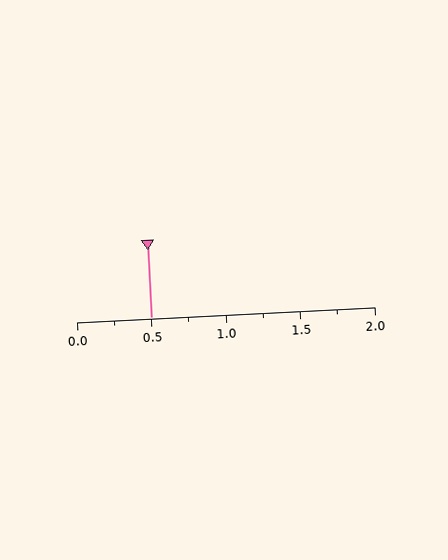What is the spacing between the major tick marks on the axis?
The major ticks are spaced 0.5 apart.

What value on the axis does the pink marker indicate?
The marker indicates approximately 0.5.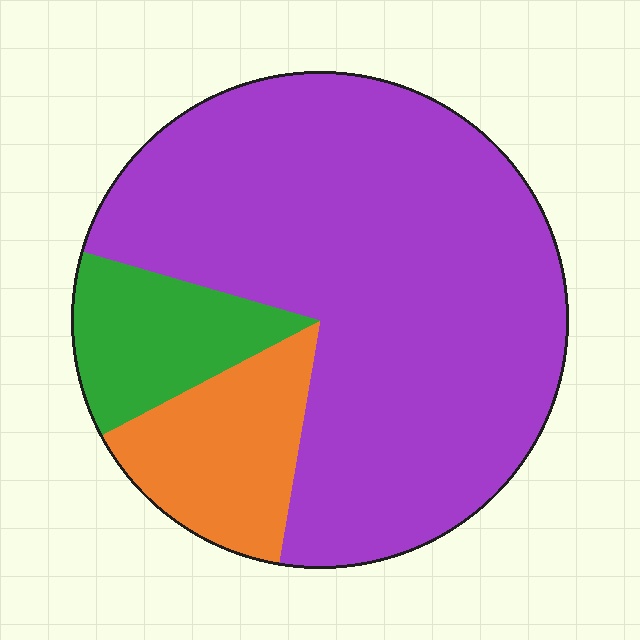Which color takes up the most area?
Purple, at roughly 75%.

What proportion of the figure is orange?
Orange takes up about one sixth (1/6) of the figure.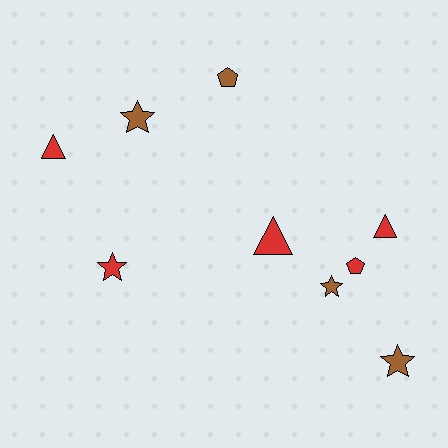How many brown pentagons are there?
There is 1 brown pentagon.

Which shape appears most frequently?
Star, with 4 objects.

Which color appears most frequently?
Red, with 5 objects.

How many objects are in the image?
There are 9 objects.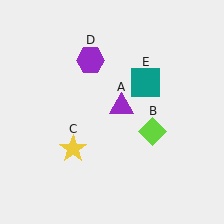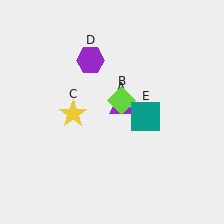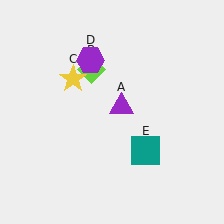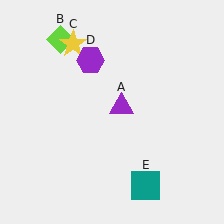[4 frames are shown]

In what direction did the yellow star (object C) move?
The yellow star (object C) moved up.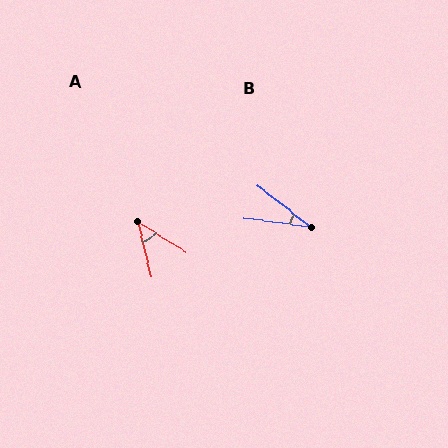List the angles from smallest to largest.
B (30°), A (45°).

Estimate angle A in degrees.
Approximately 45 degrees.